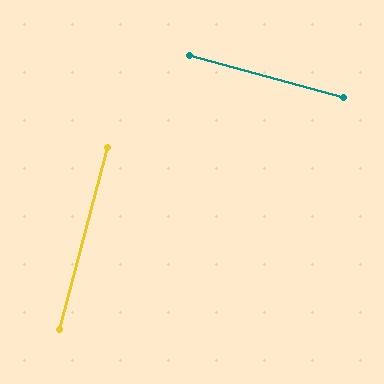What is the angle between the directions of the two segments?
Approximately 90 degrees.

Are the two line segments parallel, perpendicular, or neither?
Perpendicular — they meet at approximately 90°.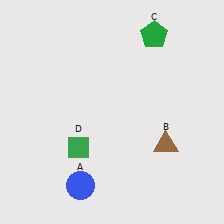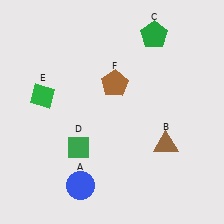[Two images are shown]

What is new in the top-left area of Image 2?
A green diamond (E) was added in the top-left area of Image 2.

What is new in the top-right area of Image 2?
A brown pentagon (F) was added in the top-right area of Image 2.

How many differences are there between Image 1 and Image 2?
There are 2 differences between the two images.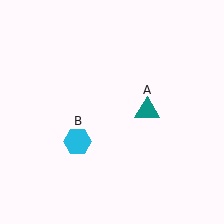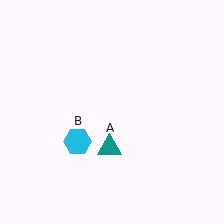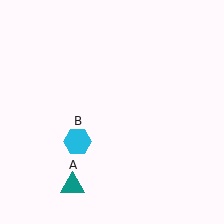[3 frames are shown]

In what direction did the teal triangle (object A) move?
The teal triangle (object A) moved down and to the left.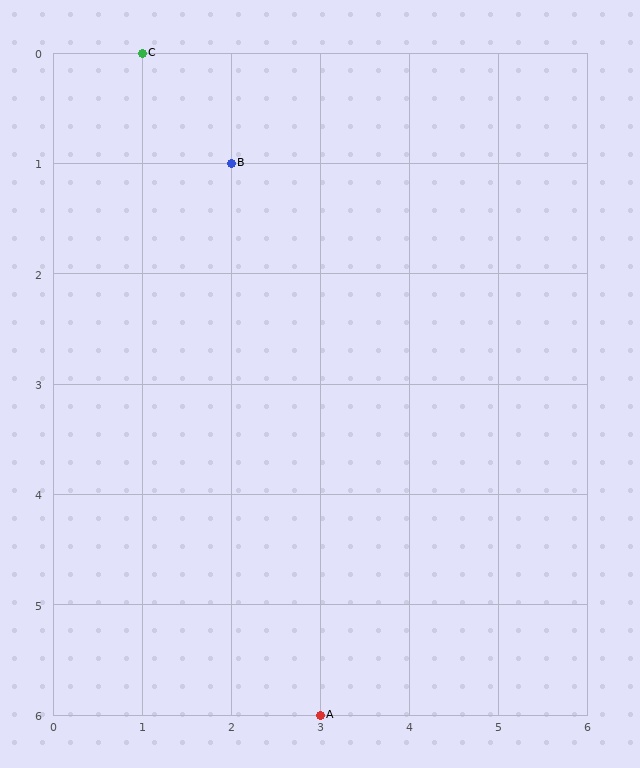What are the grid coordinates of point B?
Point B is at grid coordinates (2, 1).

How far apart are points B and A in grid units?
Points B and A are 1 column and 5 rows apart (about 5.1 grid units diagonally).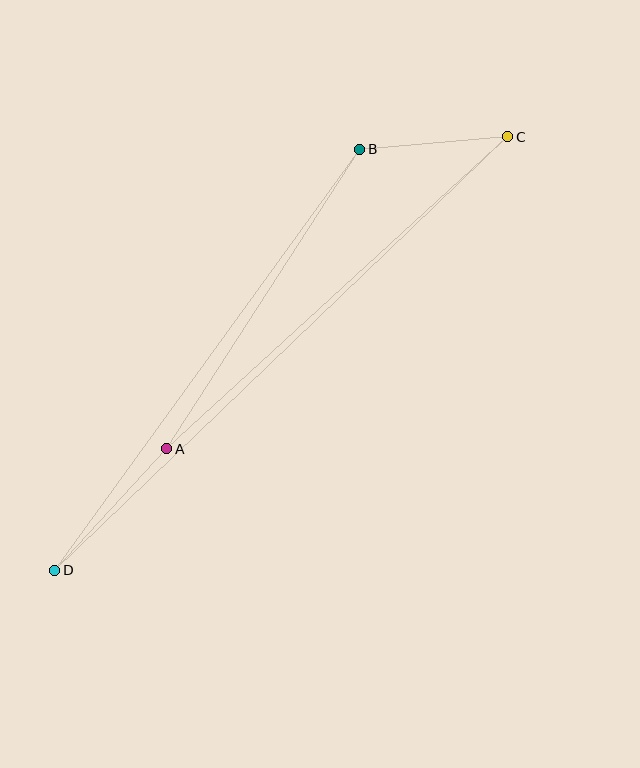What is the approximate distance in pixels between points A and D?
The distance between A and D is approximately 165 pixels.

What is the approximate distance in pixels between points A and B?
The distance between A and B is approximately 356 pixels.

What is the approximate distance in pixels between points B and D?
The distance between B and D is approximately 520 pixels.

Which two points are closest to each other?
Points B and C are closest to each other.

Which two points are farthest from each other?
Points C and D are farthest from each other.